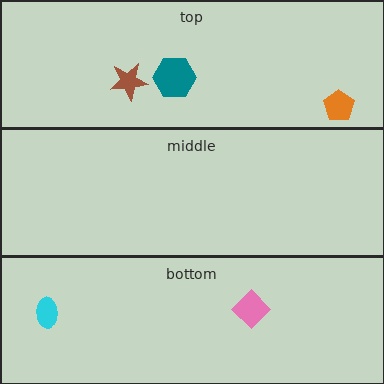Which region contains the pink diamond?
The bottom region.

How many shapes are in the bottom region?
2.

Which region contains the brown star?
The top region.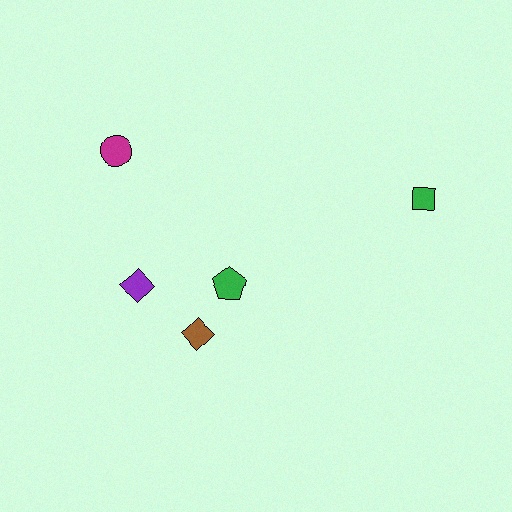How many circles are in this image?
There is 1 circle.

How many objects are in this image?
There are 5 objects.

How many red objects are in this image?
There are no red objects.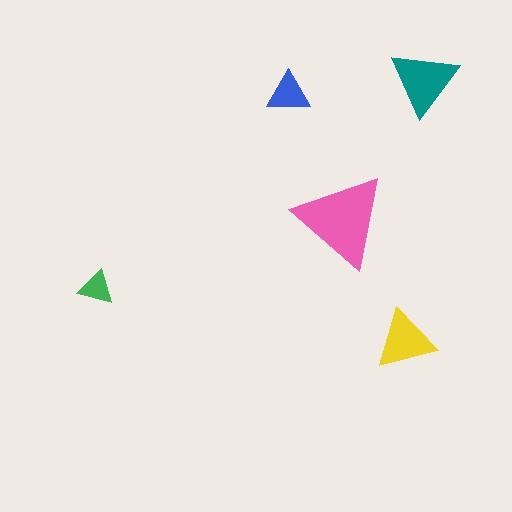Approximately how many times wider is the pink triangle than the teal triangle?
About 1.5 times wider.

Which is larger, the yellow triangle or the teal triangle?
The teal one.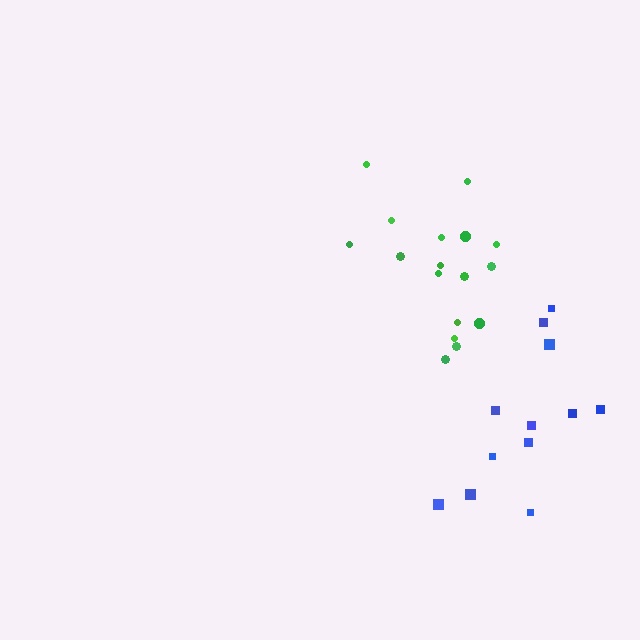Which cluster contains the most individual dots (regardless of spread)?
Green (17).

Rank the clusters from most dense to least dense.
green, blue.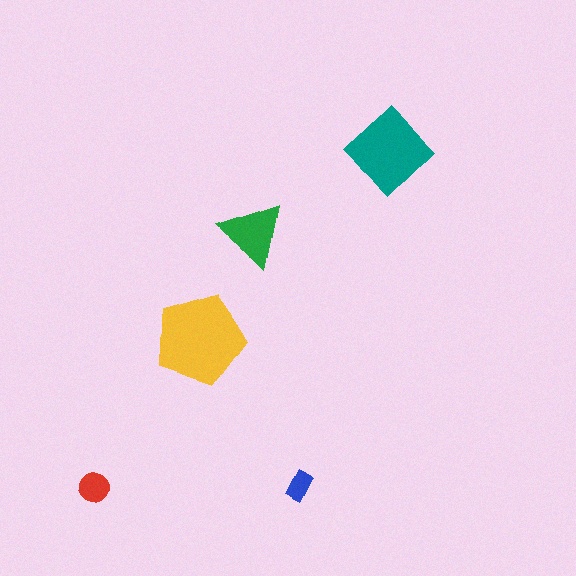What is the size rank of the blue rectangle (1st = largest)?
5th.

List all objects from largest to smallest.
The yellow pentagon, the teal diamond, the green triangle, the red circle, the blue rectangle.